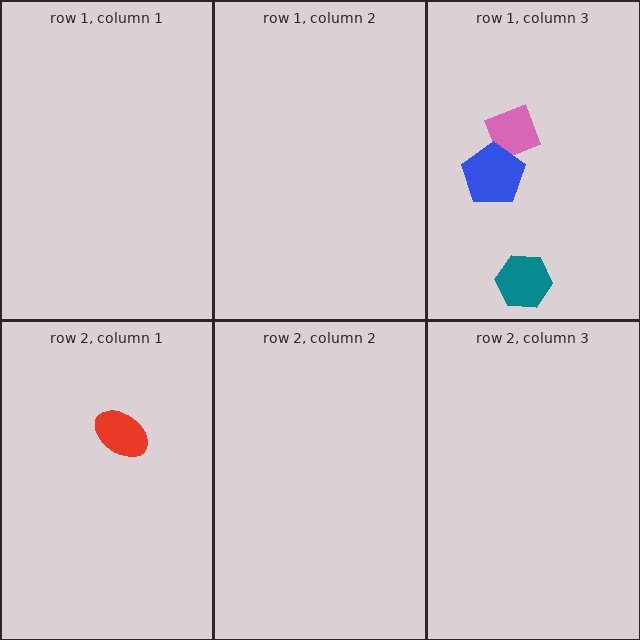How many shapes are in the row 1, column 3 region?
3.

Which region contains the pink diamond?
The row 1, column 3 region.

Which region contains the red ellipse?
The row 2, column 1 region.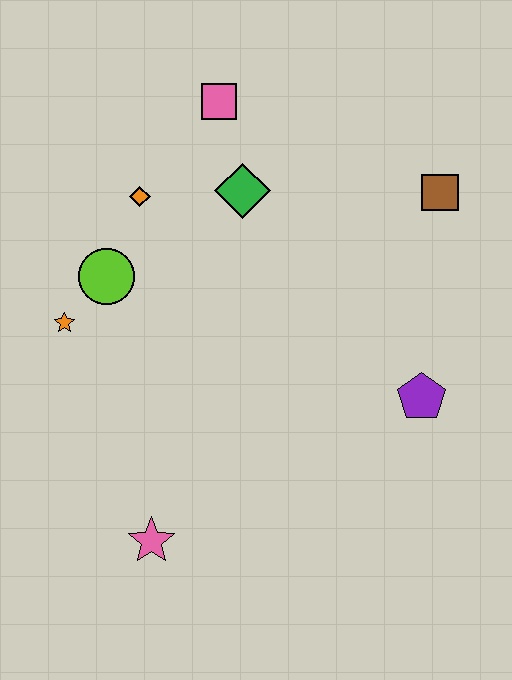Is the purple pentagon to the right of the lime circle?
Yes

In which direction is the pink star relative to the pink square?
The pink star is below the pink square.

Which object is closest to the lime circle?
The orange star is closest to the lime circle.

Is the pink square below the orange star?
No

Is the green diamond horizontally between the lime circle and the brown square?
Yes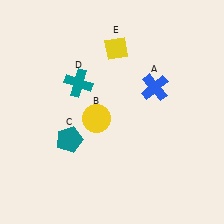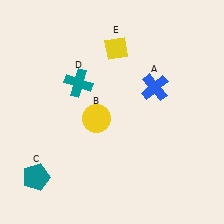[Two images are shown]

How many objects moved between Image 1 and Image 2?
1 object moved between the two images.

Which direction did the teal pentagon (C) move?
The teal pentagon (C) moved down.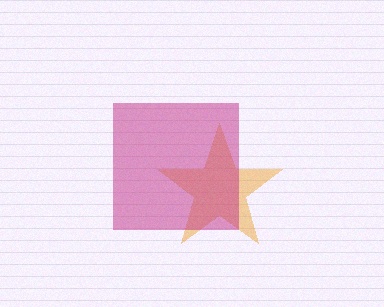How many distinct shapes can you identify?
There are 2 distinct shapes: an orange star, a magenta square.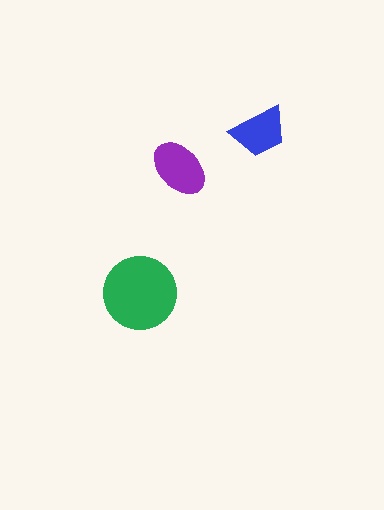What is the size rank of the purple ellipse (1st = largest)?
2nd.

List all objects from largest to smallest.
The green circle, the purple ellipse, the blue trapezoid.